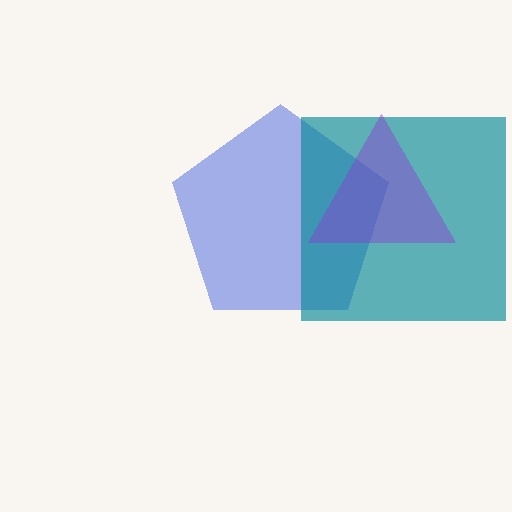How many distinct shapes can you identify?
There are 3 distinct shapes: a blue pentagon, a teal square, a purple triangle.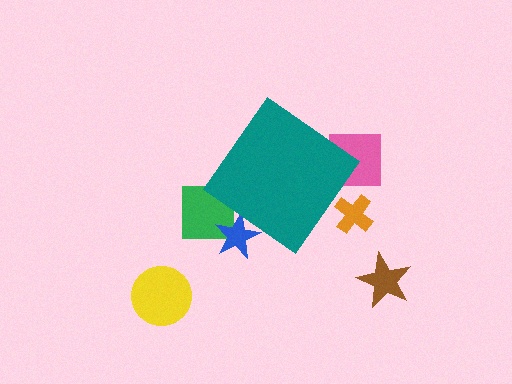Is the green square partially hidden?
Yes, the green square is partially hidden behind the teal diamond.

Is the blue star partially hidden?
Yes, the blue star is partially hidden behind the teal diamond.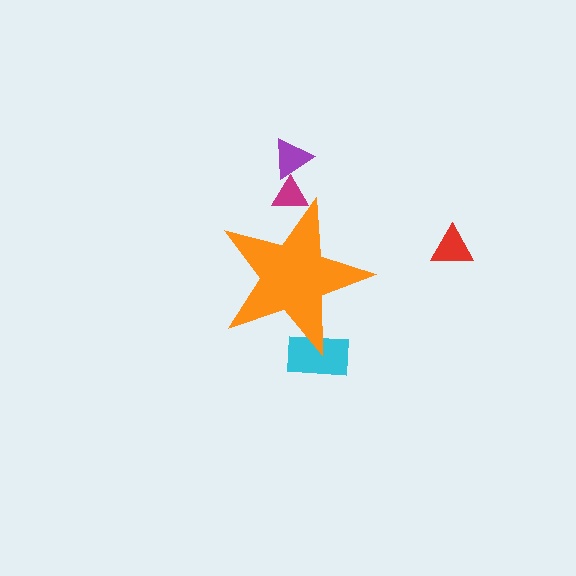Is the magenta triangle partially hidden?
Yes, the magenta triangle is partially hidden behind the orange star.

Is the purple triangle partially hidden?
No, the purple triangle is fully visible.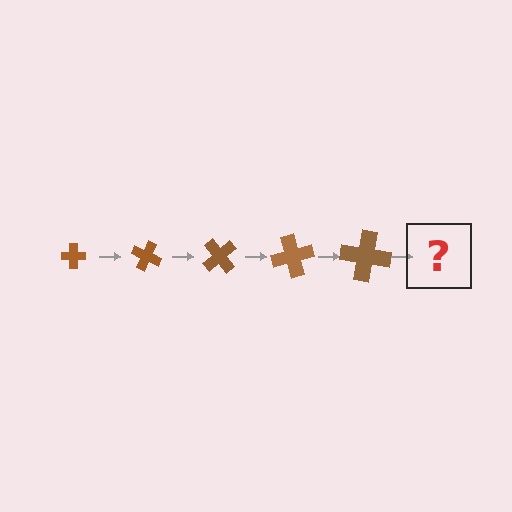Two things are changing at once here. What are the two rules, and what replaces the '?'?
The two rules are that the cross grows larger each step and it rotates 25 degrees each step. The '?' should be a cross, larger than the previous one and rotated 125 degrees from the start.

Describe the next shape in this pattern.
It should be a cross, larger than the previous one and rotated 125 degrees from the start.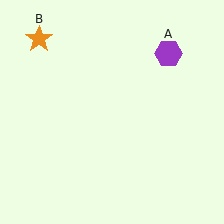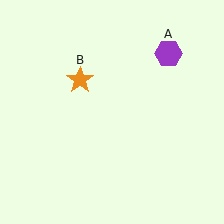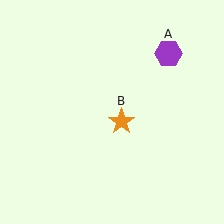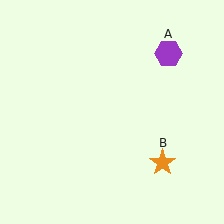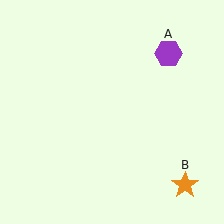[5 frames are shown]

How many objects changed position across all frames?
1 object changed position: orange star (object B).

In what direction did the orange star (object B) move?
The orange star (object B) moved down and to the right.